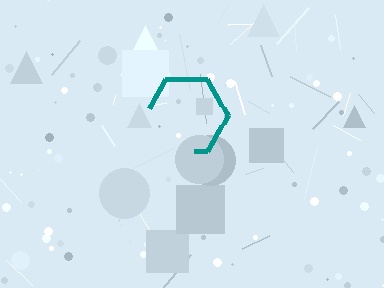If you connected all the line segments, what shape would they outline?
They would outline a hexagon.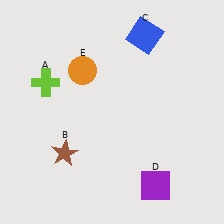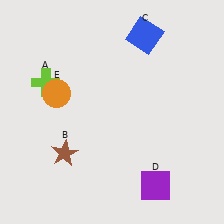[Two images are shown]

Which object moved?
The orange circle (E) moved left.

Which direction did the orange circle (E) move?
The orange circle (E) moved left.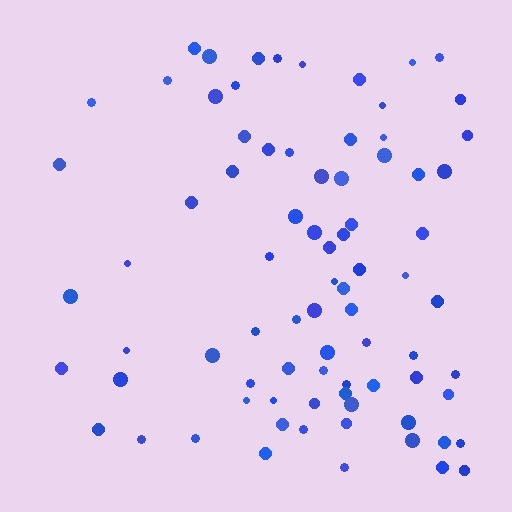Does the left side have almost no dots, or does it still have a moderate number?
Still a moderate number, just noticeably fewer than the right.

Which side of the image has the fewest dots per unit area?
The left.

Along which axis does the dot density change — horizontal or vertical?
Horizontal.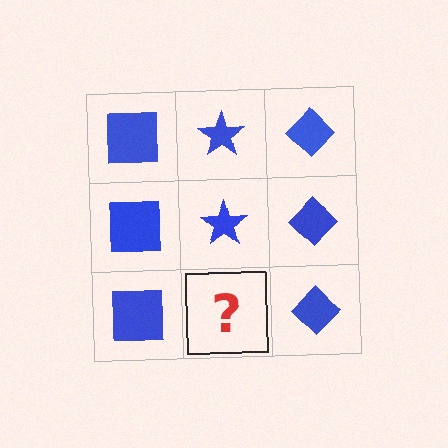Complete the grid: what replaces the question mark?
The question mark should be replaced with a blue star.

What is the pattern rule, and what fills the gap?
The rule is that each column has a consistent shape. The gap should be filled with a blue star.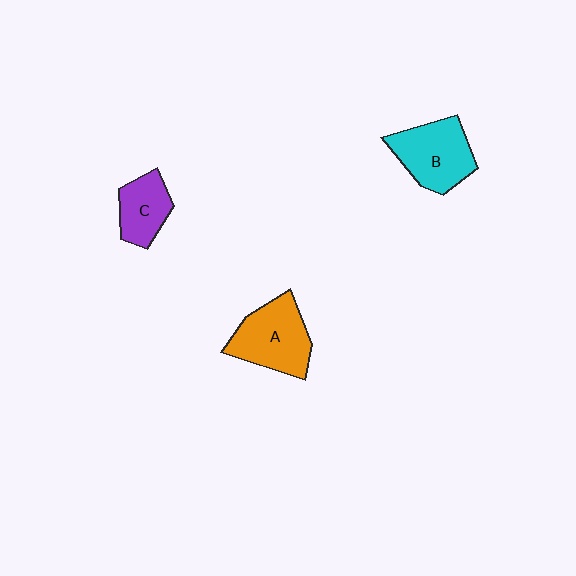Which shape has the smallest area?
Shape C (purple).